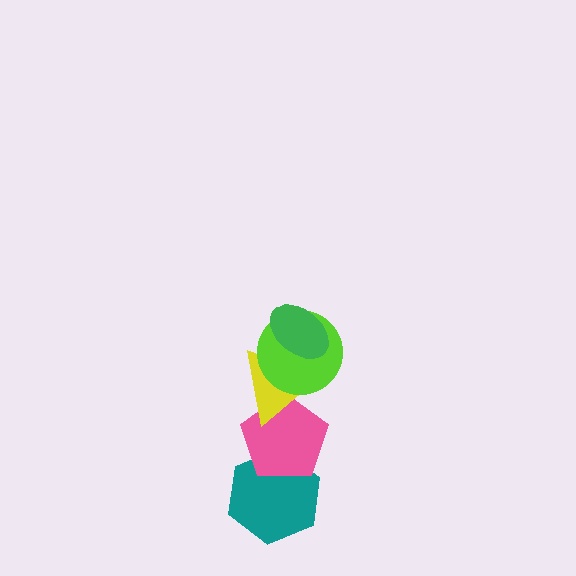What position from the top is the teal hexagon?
The teal hexagon is 5th from the top.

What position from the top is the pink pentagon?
The pink pentagon is 4th from the top.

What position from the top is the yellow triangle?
The yellow triangle is 3rd from the top.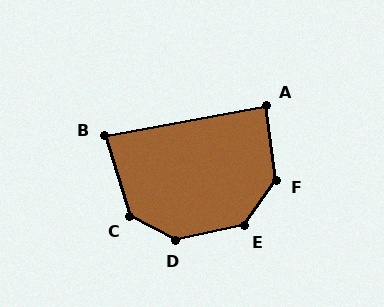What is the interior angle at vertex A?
Approximately 87 degrees (approximately right).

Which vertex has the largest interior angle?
D, at approximately 140 degrees.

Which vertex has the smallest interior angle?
B, at approximately 84 degrees.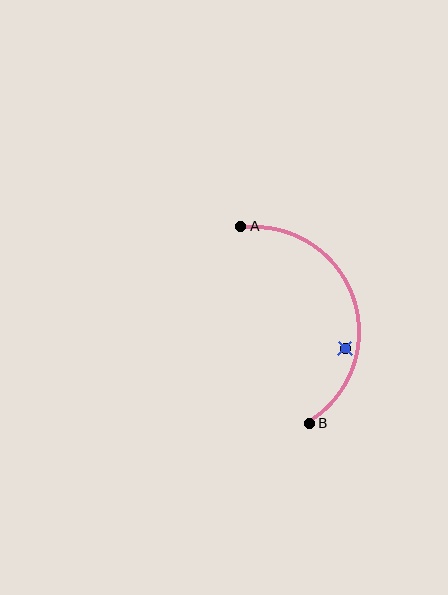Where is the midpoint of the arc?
The arc midpoint is the point on the curve farthest from the straight line joining A and B. It sits to the right of that line.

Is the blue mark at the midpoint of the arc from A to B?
No — the blue mark does not lie on the arc at all. It sits slightly inside the curve.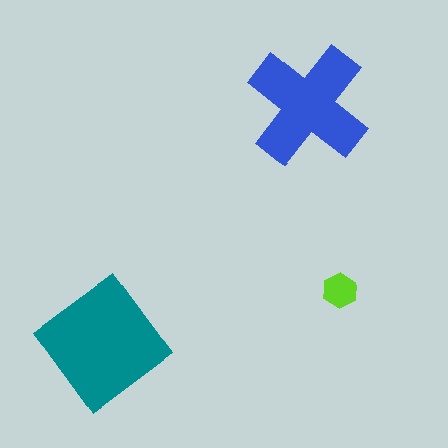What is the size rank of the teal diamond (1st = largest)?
1st.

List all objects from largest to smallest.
The teal diamond, the blue cross, the lime hexagon.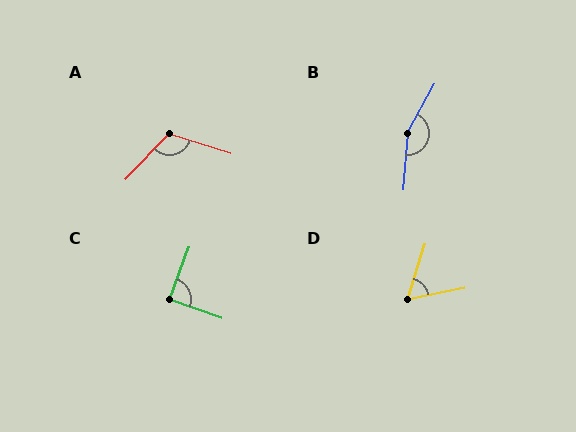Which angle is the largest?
B, at approximately 155 degrees.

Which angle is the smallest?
D, at approximately 61 degrees.